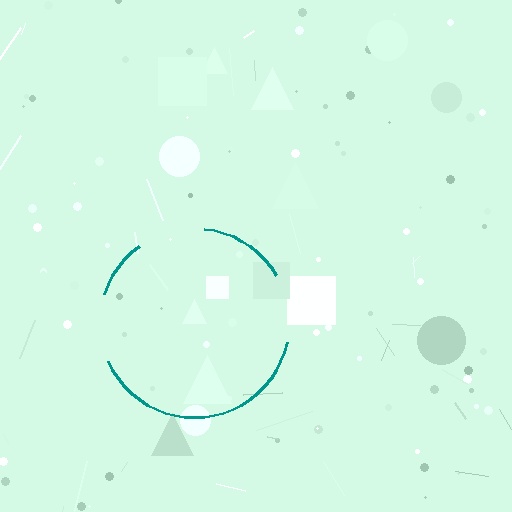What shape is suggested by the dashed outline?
The dashed outline suggests a circle.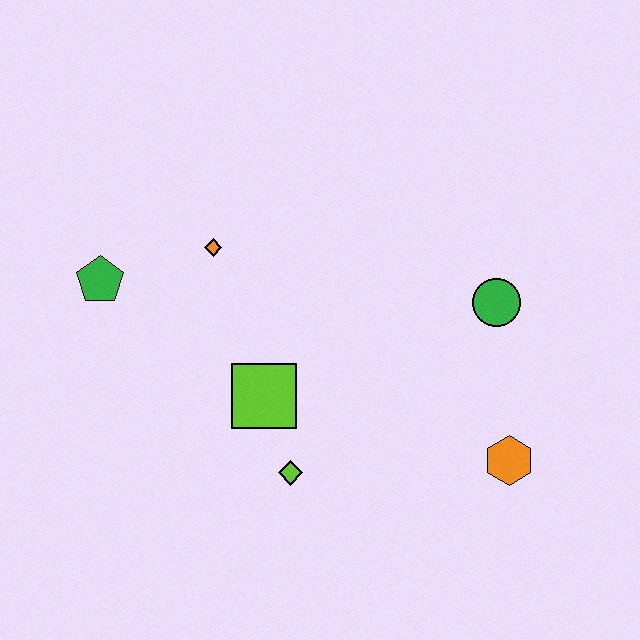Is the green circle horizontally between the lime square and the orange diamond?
No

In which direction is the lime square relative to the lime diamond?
The lime square is above the lime diamond.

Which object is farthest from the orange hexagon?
The green pentagon is farthest from the orange hexagon.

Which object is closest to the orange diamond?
The green pentagon is closest to the orange diamond.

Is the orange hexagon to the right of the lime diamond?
Yes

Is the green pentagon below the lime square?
No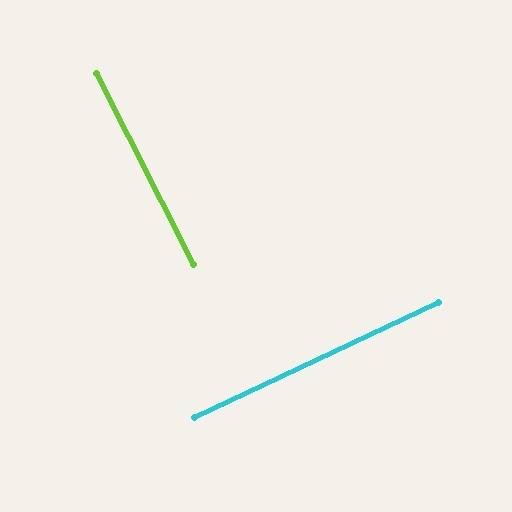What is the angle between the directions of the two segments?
Approximately 88 degrees.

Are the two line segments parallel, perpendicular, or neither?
Perpendicular — they meet at approximately 88°.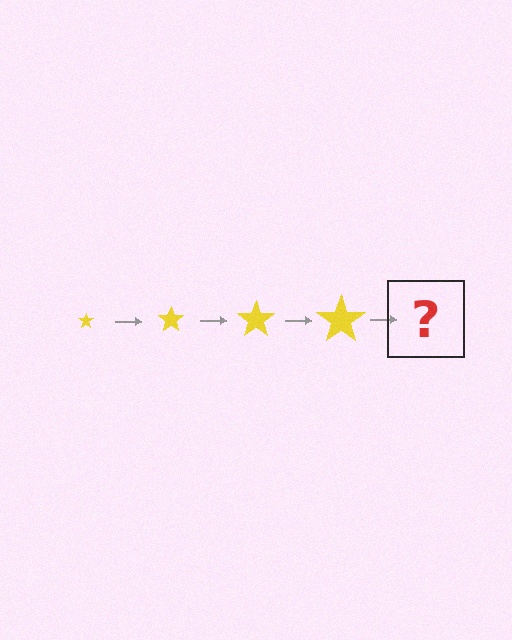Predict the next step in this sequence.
The next step is a yellow star, larger than the previous one.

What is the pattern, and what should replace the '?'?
The pattern is that the star gets progressively larger each step. The '?' should be a yellow star, larger than the previous one.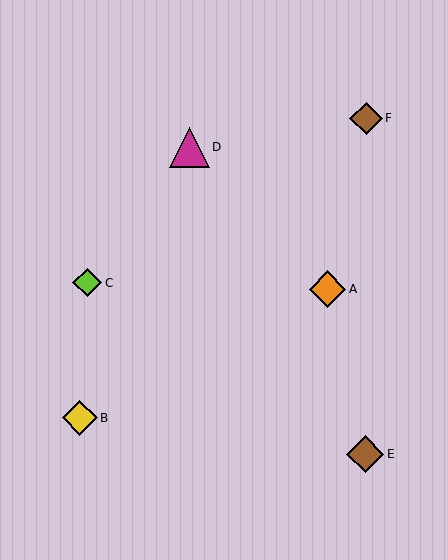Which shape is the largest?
The magenta triangle (labeled D) is the largest.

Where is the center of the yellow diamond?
The center of the yellow diamond is at (80, 418).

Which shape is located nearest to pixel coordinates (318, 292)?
The orange diamond (labeled A) at (327, 289) is nearest to that location.